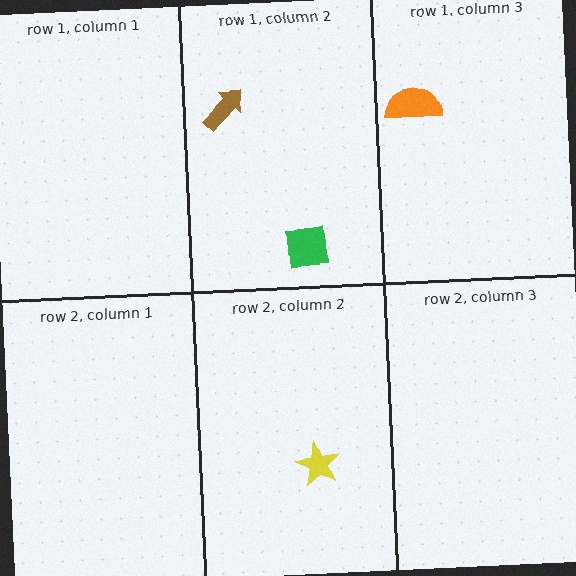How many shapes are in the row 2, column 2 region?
1.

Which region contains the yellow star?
The row 2, column 2 region.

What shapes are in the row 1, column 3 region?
The orange semicircle.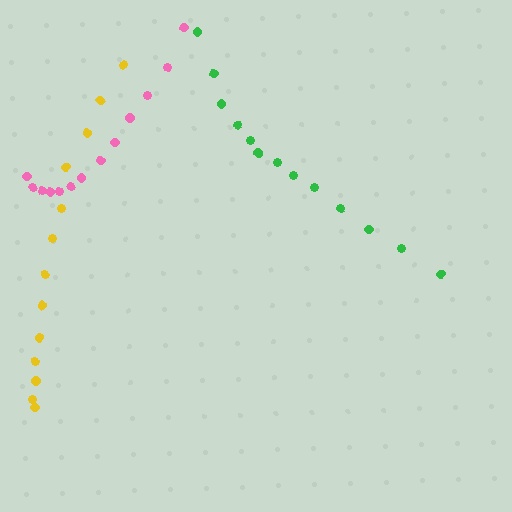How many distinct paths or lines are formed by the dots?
There are 3 distinct paths.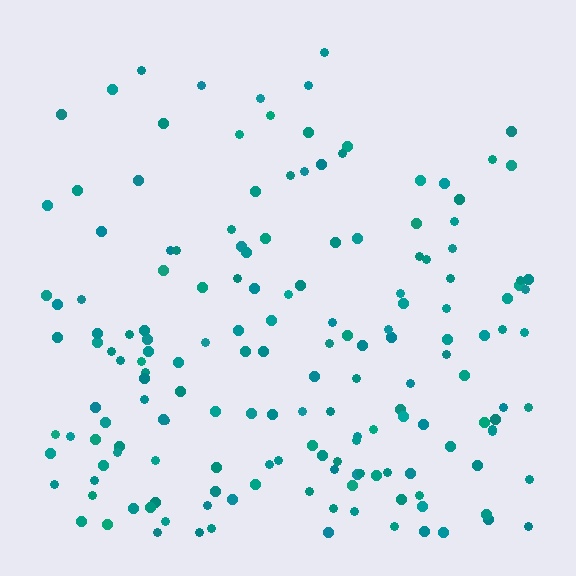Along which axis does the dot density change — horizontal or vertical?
Vertical.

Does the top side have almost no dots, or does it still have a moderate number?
Still a moderate number, just noticeably fewer than the bottom.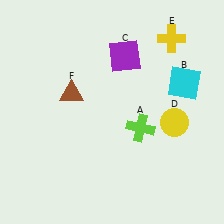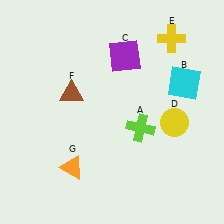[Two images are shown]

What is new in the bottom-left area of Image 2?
An orange triangle (G) was added in the bottom-left area of Image 2.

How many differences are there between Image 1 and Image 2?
There is 1 difference between the two images.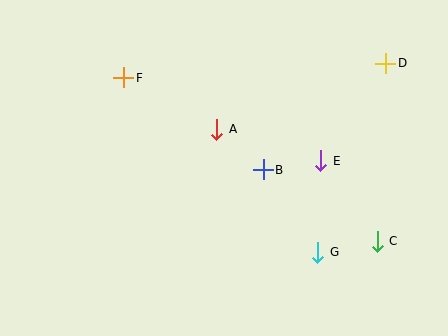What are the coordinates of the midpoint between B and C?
The midpoint between B and C is at (320, 205).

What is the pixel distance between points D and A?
The distance between D and A is 181 pixels.